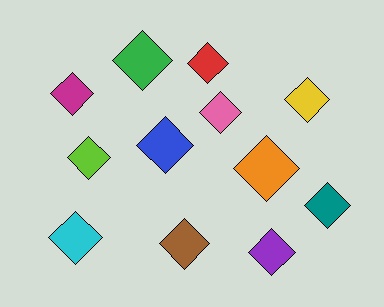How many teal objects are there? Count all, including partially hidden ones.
There is 1 teal object.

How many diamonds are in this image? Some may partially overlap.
There are 12 diamonds.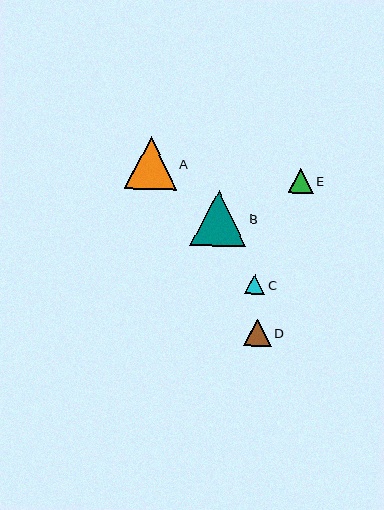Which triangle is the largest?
Triangle B is the largest with a size of approximately 56 pixels.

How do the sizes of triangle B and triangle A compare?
Triangle B and triangle A are approximately the same size.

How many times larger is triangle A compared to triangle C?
Triangle A is approximately 2.6 times the size of triangle C.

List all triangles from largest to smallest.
From largest to smallest: B, A, D, E, C.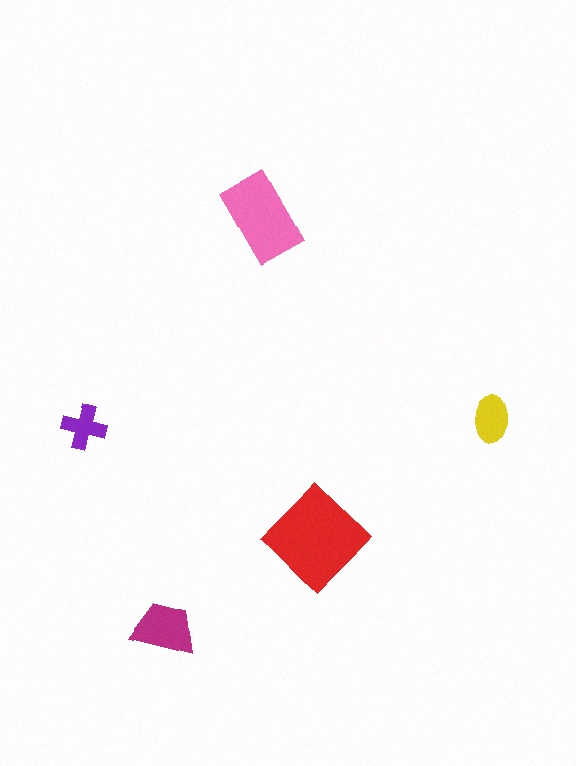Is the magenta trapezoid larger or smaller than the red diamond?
Smaller.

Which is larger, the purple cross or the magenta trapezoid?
The magenta trapezoid.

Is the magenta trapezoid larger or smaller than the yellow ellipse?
Larger.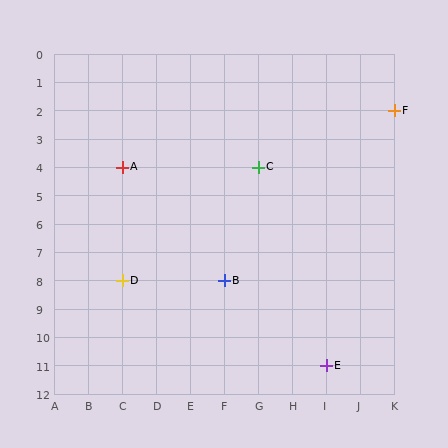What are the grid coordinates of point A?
Point A is at grid coordinates (C, 4).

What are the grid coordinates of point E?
Point E is at grid coordinates (I, 11).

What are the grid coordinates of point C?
Point C is at grid coordinates (G, 4).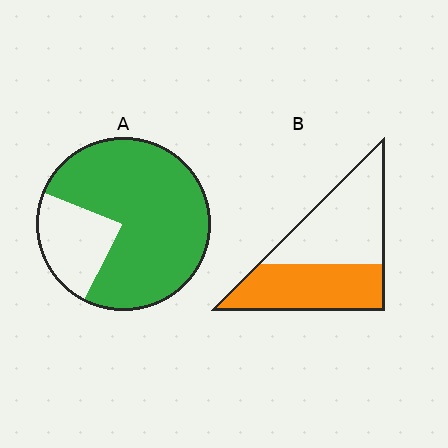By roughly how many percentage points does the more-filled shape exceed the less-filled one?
By roughly 30 percentage points (A over B).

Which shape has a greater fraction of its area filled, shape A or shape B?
Shape A.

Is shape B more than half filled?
Roughly half.